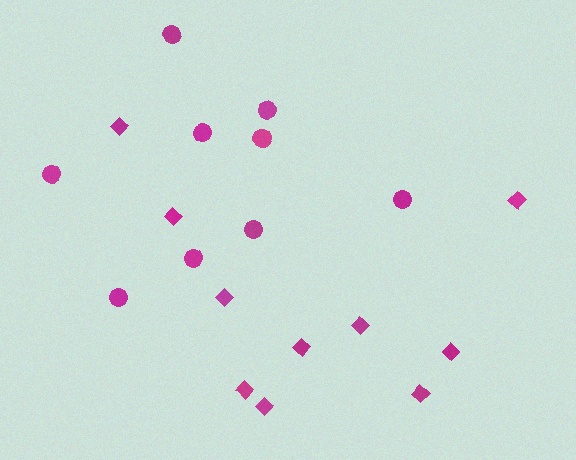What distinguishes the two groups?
There are 2 groups: one group of diamonds (10) and one group of circles (9).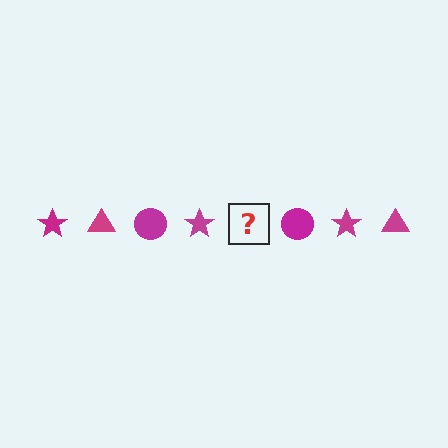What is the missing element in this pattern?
The missing element is a magenta triangle.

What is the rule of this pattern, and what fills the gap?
The rule is that the pattern cycles through star, triangle, circle shapes in magenta. The gap should be filled with a magenta triangle.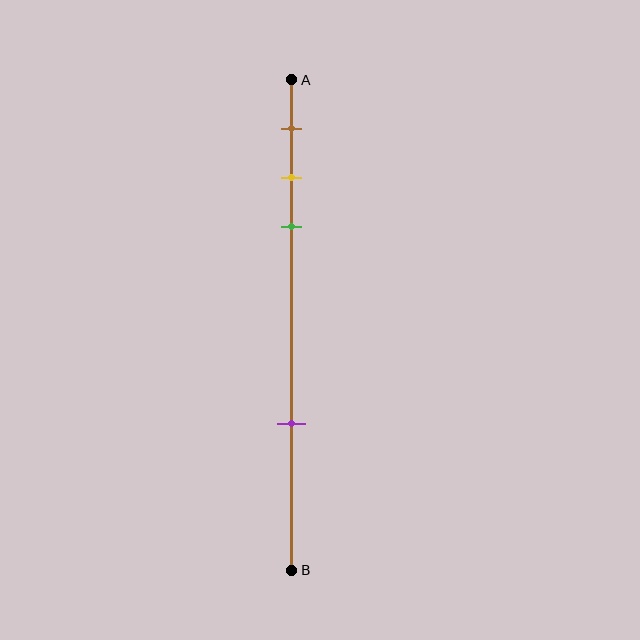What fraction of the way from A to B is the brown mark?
The brown mark is approximately 10% (0.1) of the way from A to B.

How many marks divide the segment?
There are 4 marks dividing the segment.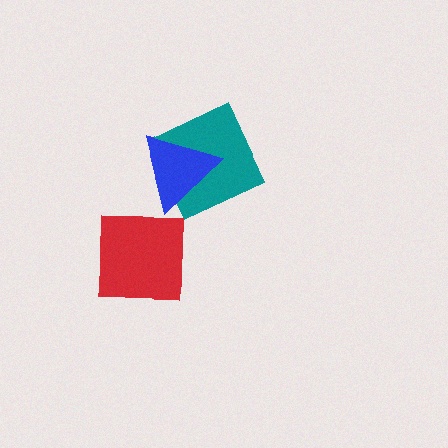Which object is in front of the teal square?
The blue triangle is in front of the teal square.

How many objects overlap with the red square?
0 objects overlap with the red square.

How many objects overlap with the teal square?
1 object overlaps with the teal square.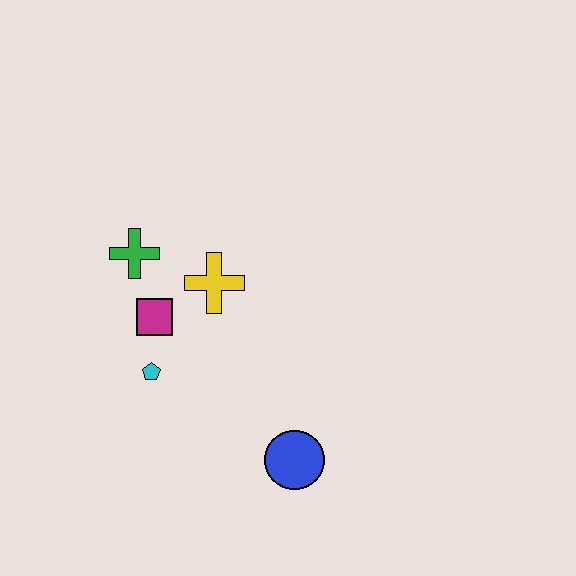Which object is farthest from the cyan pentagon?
The blue circle is farthest from the cyan pentagon.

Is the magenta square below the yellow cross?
Yes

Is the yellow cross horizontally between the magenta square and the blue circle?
Yes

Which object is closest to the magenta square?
The cyan pentagon is closest to the magenta square.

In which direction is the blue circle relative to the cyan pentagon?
The blue circle is to the right of the cyan pentagon.